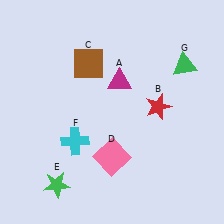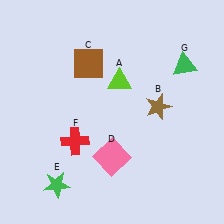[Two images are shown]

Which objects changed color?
A changed from magenta to lime. B changed from red to brown. F changed from cyan to red.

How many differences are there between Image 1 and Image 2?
There are 3 differences between the two images.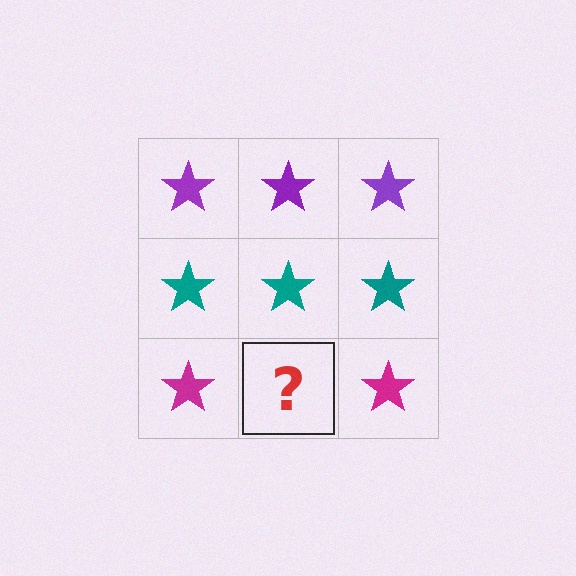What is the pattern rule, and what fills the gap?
The rule is that each row has a consistent color. The gap should be filled with a magenta star.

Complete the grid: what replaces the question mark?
The question mark should be replaced with a magenta star.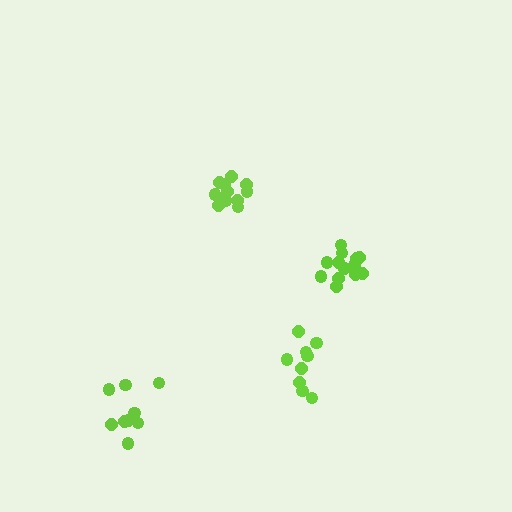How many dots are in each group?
Group 1: 12 dots, Group 2: 9 dots, Group 3: 9 dots, Group 4: 13 dots (43 total).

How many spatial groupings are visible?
There are 4 spatial groupings.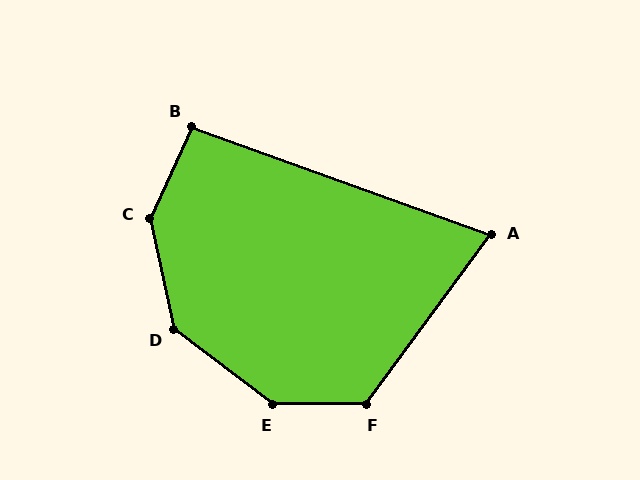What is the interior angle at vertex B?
Approximately 95 degrees (approximately right).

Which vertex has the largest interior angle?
C, at approximately 144 degrees.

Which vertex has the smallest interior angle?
A, at approximately 74 degrees.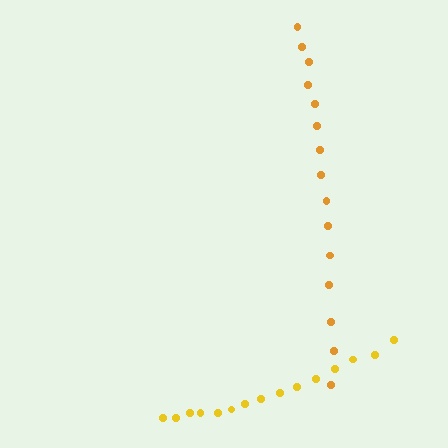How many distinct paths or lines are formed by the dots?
There are 2 distinct paths.